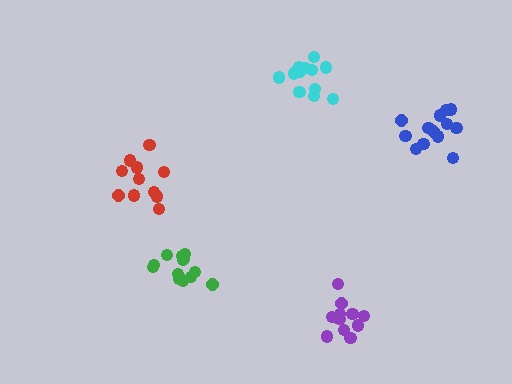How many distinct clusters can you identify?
There are 5 distinct clusters.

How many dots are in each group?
Group 1: 13 dots, Group 2: 12 dots, Group 3: 13 dots, Group 4: 13 dots, Group 5: 11 dots (62 total).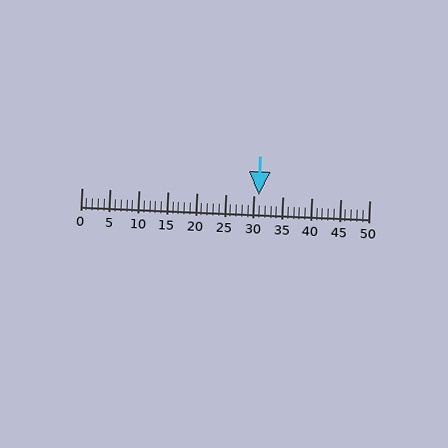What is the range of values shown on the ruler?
The ruler shows values from 0 to 50.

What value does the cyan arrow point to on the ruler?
The cyan arrow points to approximately 31.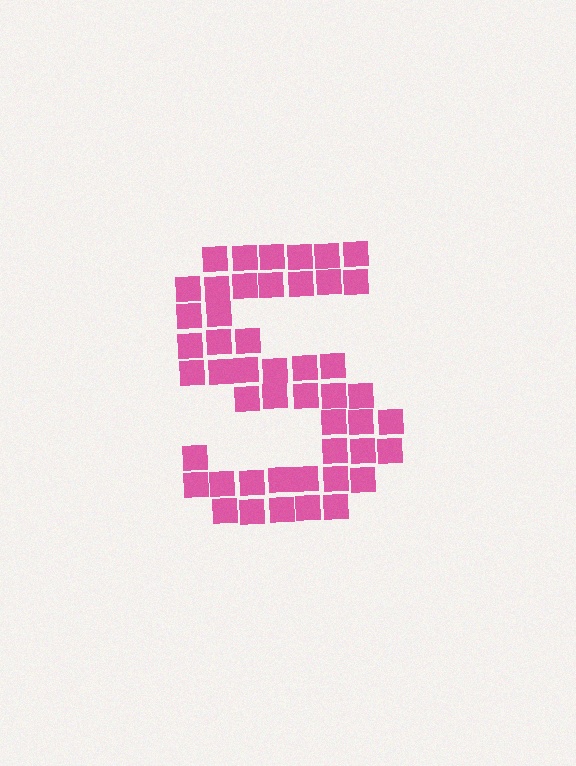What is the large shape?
The large shape is the letter S.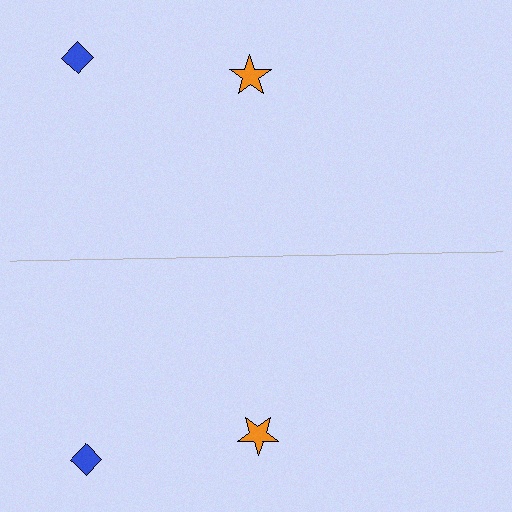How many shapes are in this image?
There are 4 shapes in this image.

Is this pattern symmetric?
Yes, this pattern has bilateral (reflection) symmetry.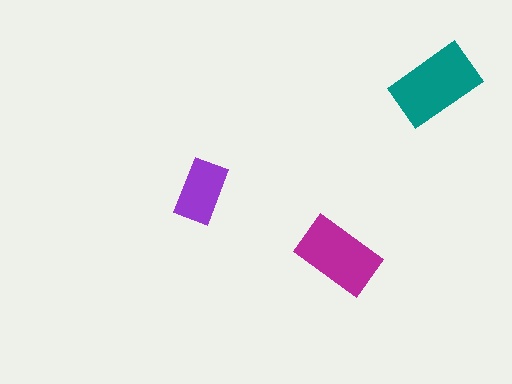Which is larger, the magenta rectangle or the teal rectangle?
The teal one.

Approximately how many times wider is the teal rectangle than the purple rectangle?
About 1.5 times wider.